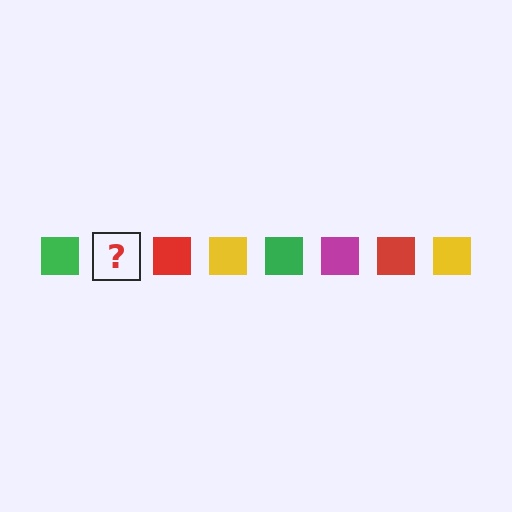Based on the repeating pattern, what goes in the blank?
The blank should be a magenta square.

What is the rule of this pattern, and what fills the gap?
The rule is that the pattern cycles through green, magenta, red, yellow squares. The gap should be filled with a magenta square.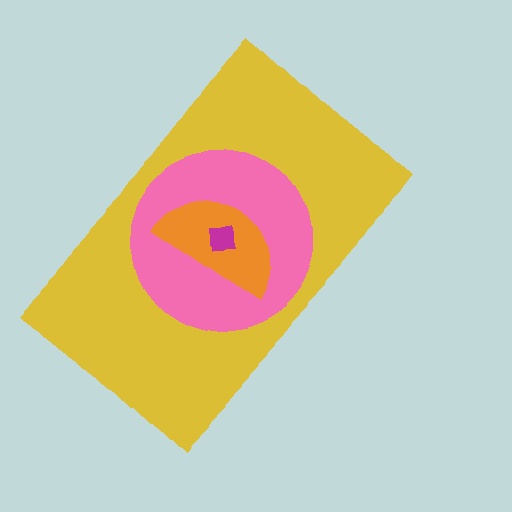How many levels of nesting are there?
4.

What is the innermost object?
The magenta square.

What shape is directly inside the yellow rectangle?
The pink circle.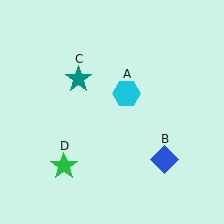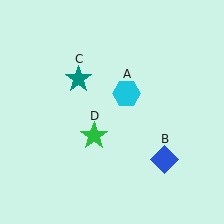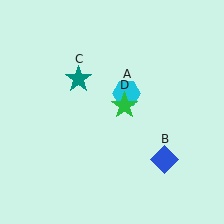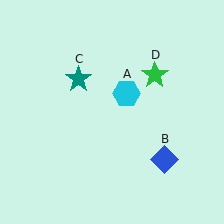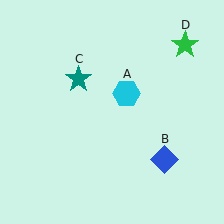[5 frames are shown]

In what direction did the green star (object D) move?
The green star (object D) moved up and to the right.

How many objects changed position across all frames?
1 object changed position: green star (object D).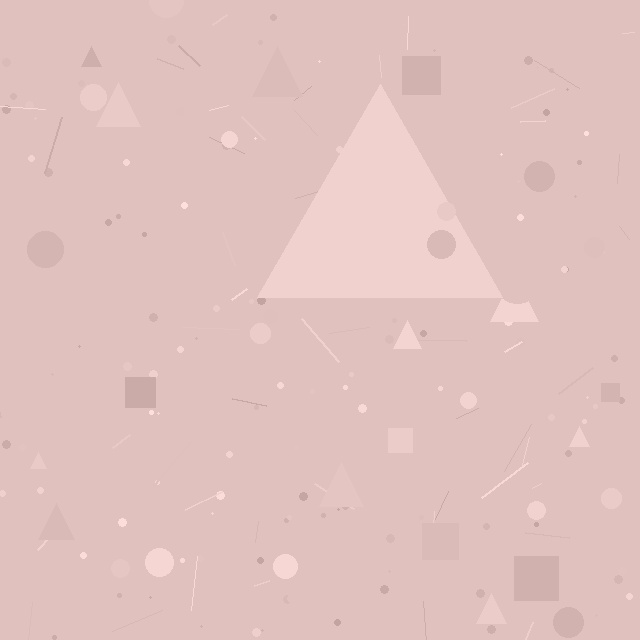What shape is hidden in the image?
A triangle is hidden in the image.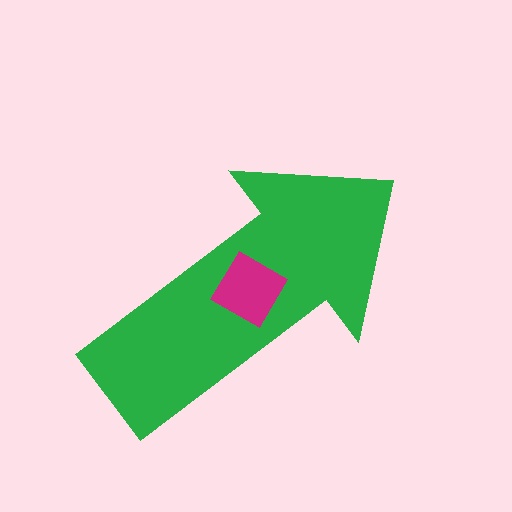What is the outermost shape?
The green arrow.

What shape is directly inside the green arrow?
The magenta diamond.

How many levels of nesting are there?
2.